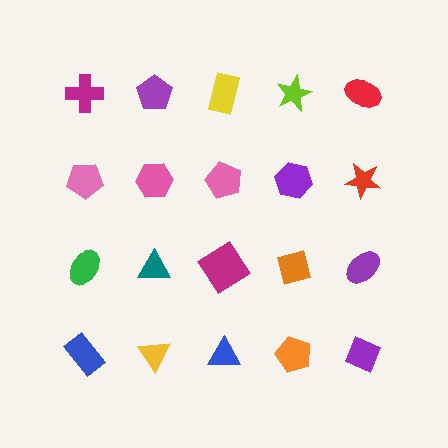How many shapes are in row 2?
5 shapes.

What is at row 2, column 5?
A red star.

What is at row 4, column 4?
An orange pentagon.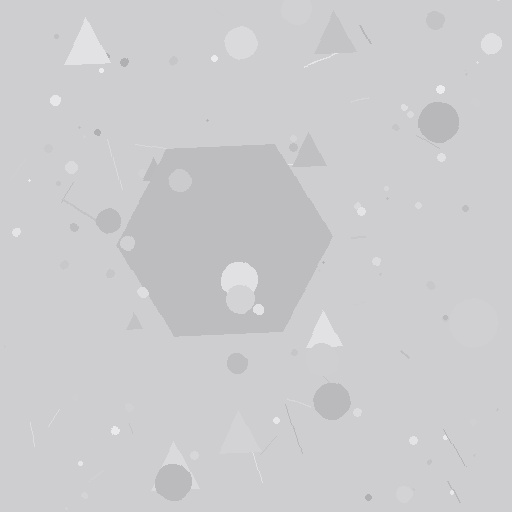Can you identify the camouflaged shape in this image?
The camouflaged shape is a hexagon.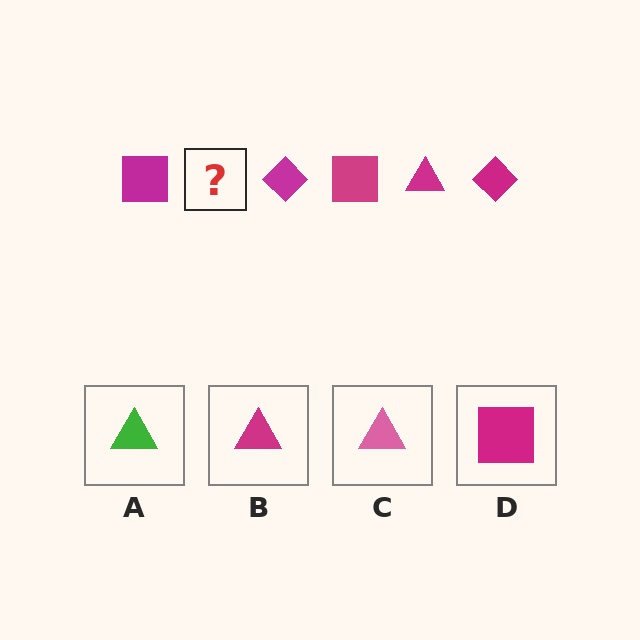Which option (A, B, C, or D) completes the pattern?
B.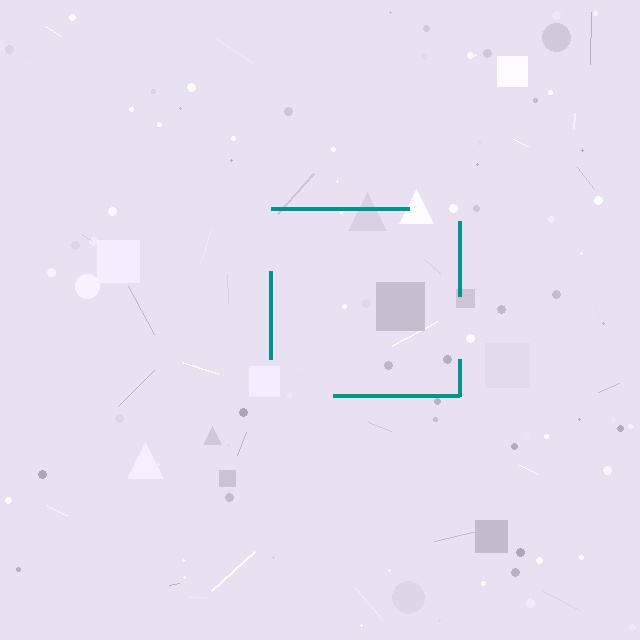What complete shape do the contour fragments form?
The contour fragments form a square.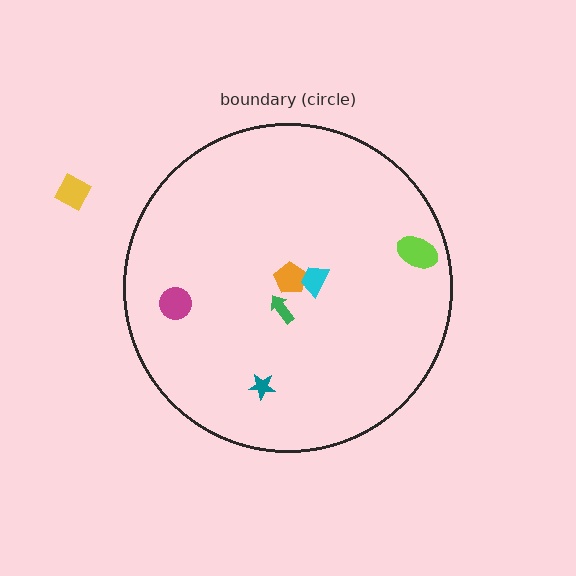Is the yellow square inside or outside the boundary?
Outside.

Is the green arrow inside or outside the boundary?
Inside.